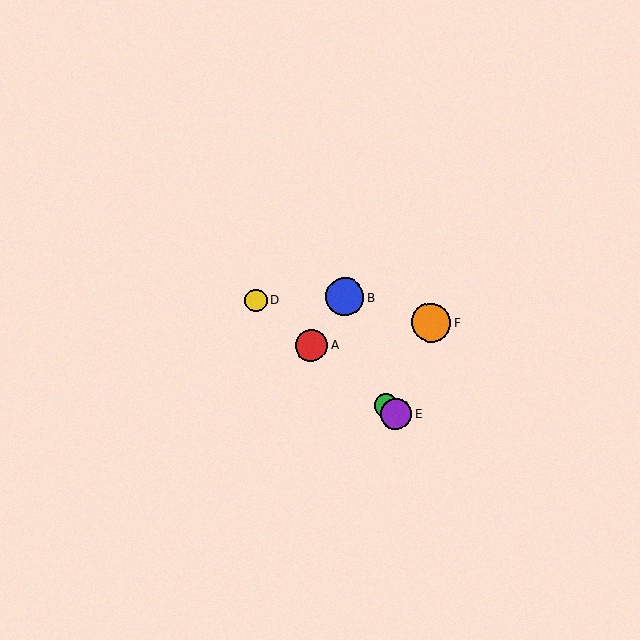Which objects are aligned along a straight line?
Objects A, C, D, E are aligned along a straight line.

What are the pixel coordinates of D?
Object D is at (256, 300).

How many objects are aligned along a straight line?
4 objects (A, C, D, E) are aligned along a straight line.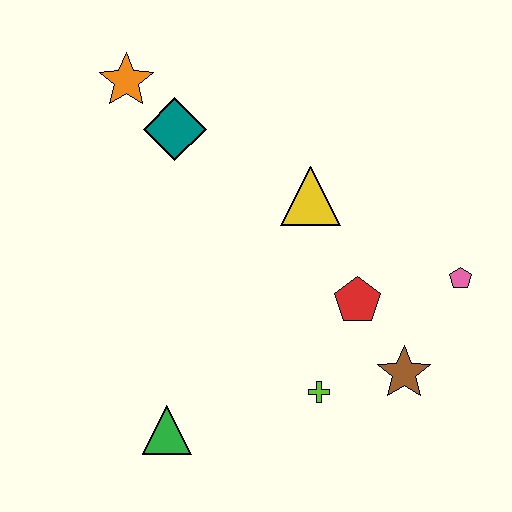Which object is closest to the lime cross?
The brown star is closest to the lime cross.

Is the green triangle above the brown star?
No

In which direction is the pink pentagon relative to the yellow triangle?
The pink pentagon is to the right of the yellow triangle.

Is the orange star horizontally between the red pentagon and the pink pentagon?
No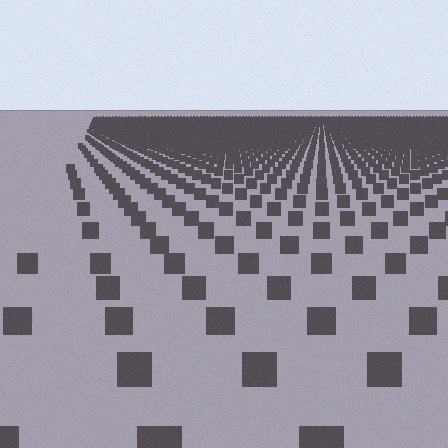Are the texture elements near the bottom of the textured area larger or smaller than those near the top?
Larger. Near the bottom, elements are closer to the viewer and appear at a bigger on-screen size.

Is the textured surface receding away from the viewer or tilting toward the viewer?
The surface is receding away from the viewer. Texture elements get smaller and denser toward the top.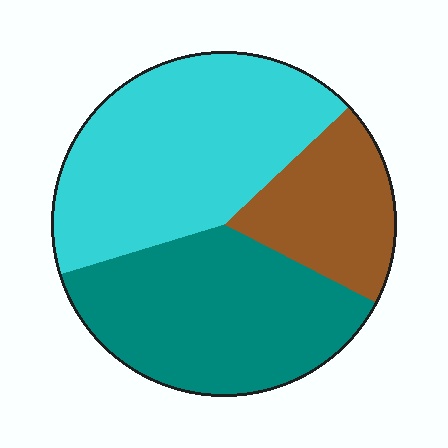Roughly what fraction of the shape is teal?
Teal covers around 40% of the shape.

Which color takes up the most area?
Cyan, at roughly 45%.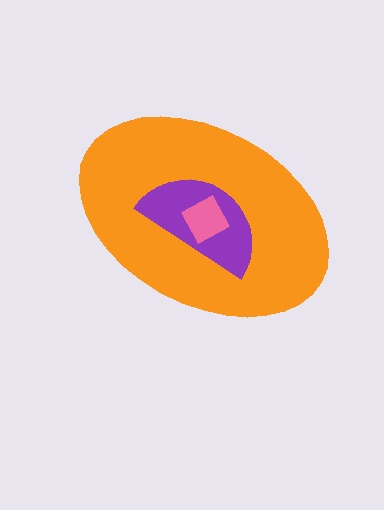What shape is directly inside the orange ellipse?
The purple semicircle.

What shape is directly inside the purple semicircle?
The pink diamond.